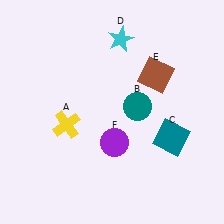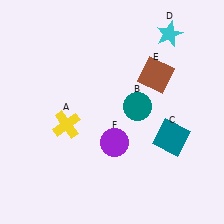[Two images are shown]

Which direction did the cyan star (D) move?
The cyan star (D) moved right.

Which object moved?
The cyan star (D) moved right.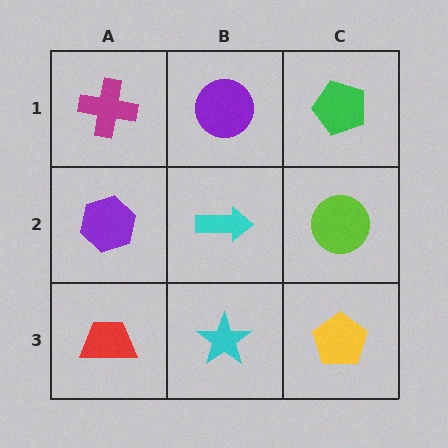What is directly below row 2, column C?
A yellow pentagon.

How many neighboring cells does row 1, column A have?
2.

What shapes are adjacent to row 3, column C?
A lime circle (row 2, column C), a cyan star (row 3, column B).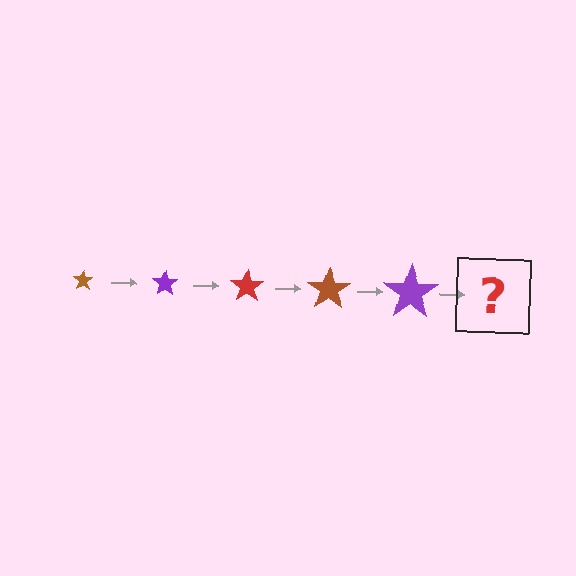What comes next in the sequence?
The next element should be a red star, larger than the previous one.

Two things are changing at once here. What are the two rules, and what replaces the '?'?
The two rules are that the star grows larger each step and the color cycles through brown, purple, and red. The '?' should be a red star, larger than the previous one.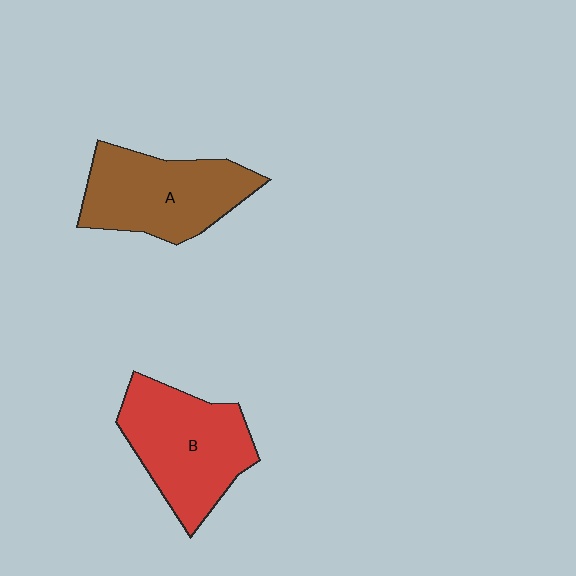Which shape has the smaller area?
Shape A (brown).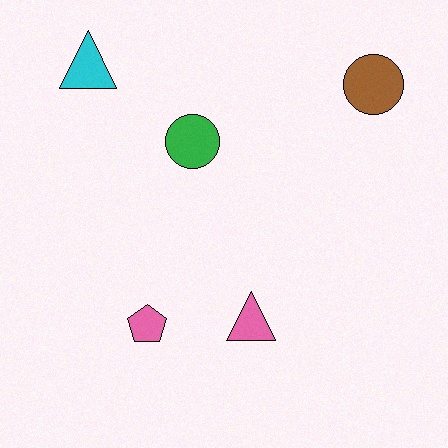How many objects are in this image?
There are 5 objects.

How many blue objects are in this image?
There are no blue objects.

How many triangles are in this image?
There are 2 triangles.